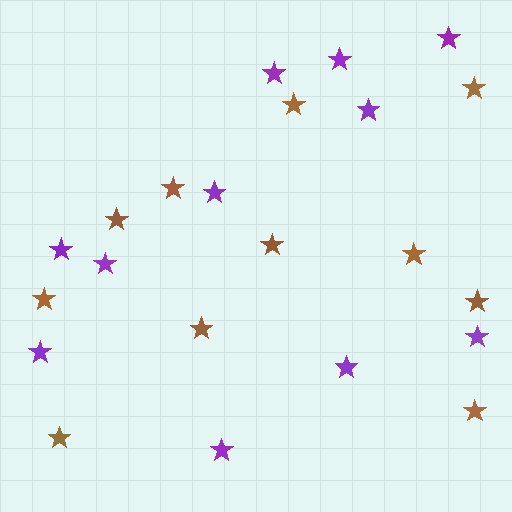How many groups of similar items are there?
There are 2 groups: one group of purple stars (11) and one group of brown stars (11).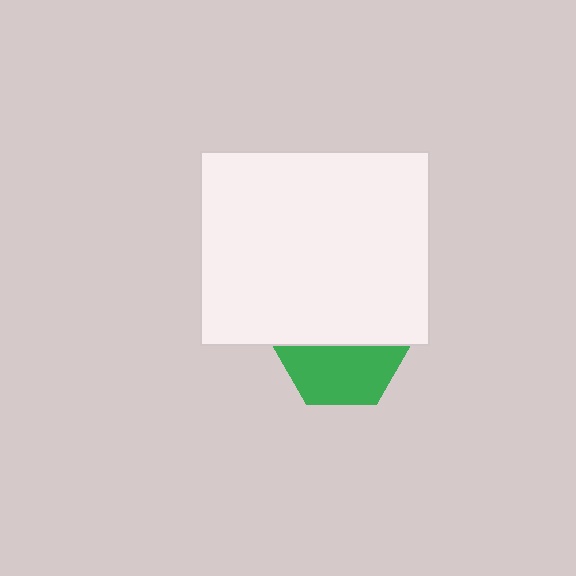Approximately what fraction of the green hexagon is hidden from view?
Roughly 52% of the green hexagon is hidden behind the white rectangle.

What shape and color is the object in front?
The object in front is a white rectangle.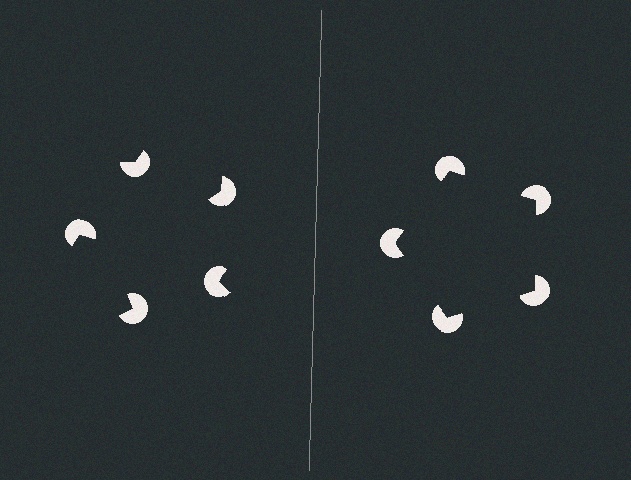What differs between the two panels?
The pac-man discs are positioned identically on both sides; only the wedge orientations differ. On the right they align to a pentagon; on the left they are misaligned.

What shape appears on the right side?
An illusory pentagon.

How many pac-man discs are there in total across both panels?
10 — 5 on each side.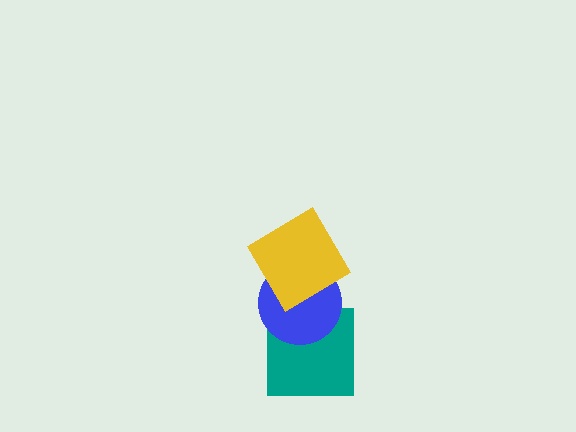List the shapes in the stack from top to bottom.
From top to bottom: the yellow diamond, the blue circle, the teal square.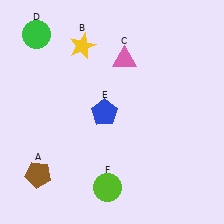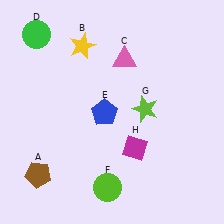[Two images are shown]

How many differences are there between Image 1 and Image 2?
There are 2 differences between the two images.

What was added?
A lime star (G), a magenta diamond (H) were added in Image 2.